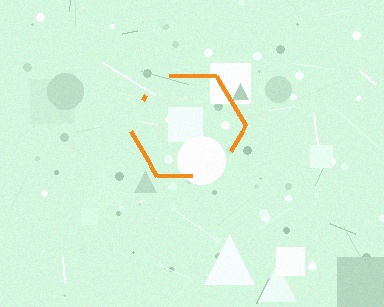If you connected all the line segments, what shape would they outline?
They would outline a hexagon.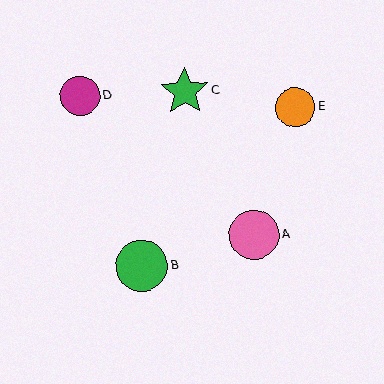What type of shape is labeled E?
Shape E is an orange circle.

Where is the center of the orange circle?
The center of the orange circle is at (295, 107).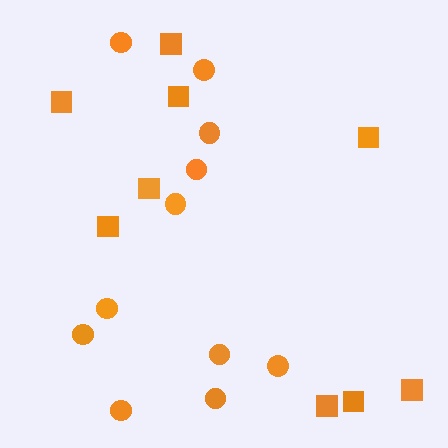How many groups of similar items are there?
There are 2 groups: one group of squares (9) and one group of circles (11).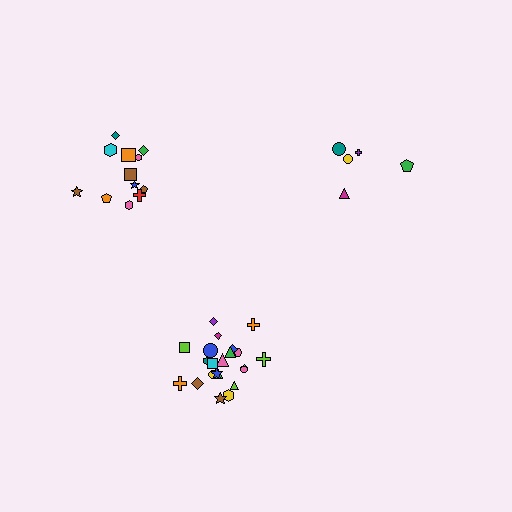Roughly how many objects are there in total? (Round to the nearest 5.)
Roughly 40 objects in total.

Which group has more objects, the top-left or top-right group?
The top-left group.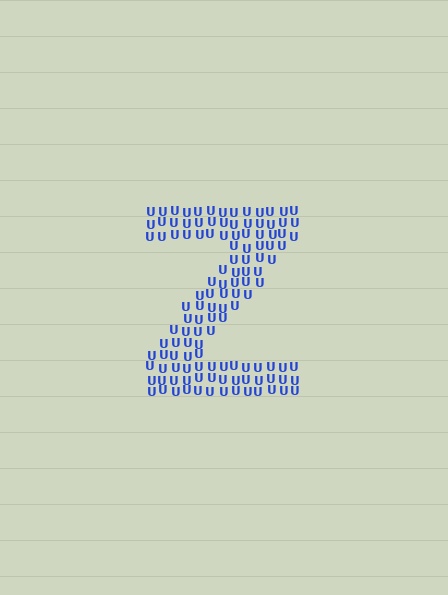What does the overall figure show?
The overall figure shows the letter Z.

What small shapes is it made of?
It is made of small letter U's.